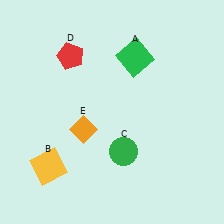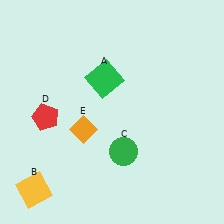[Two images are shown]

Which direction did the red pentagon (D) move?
The red pentagon (D) moved down.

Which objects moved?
The objects that moved are: the green square (A), the yellow square (B), the red pentagon (D).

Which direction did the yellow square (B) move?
The yellow square (B) moved down.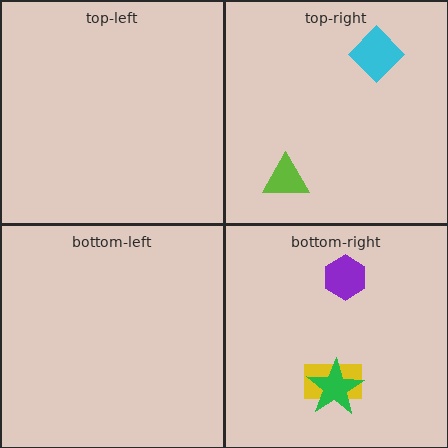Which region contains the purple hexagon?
The bottom-right region.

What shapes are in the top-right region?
The cyan diamond, the lime triangle.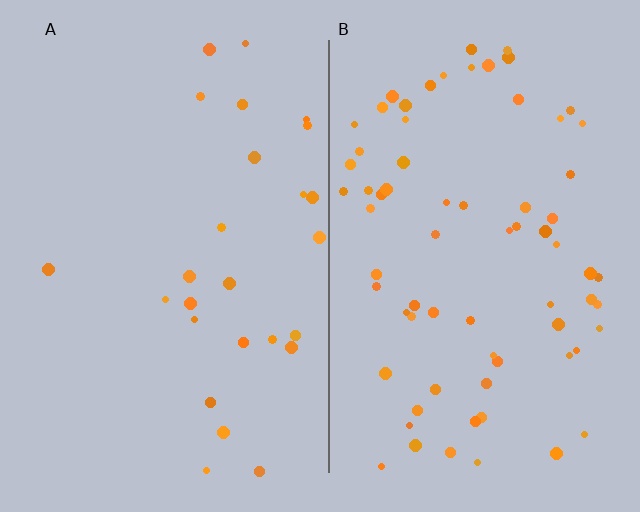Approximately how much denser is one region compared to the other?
Approximately 2.8× — region B over region A.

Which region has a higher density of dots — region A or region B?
B (the right).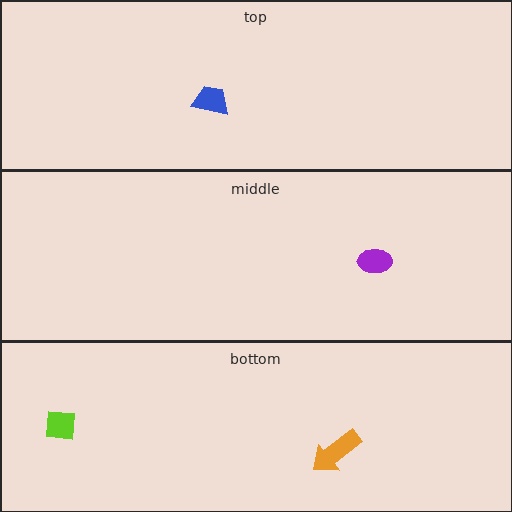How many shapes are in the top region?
1.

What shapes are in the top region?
The blue trapezoid.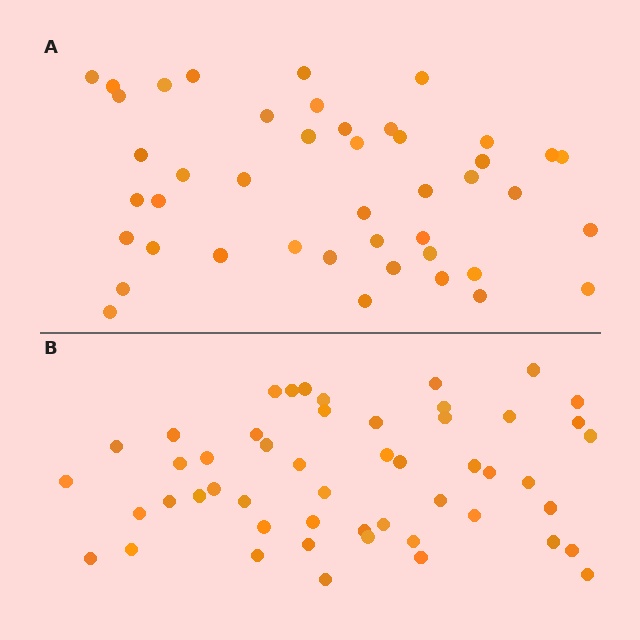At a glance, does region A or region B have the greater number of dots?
Region B (the bottom region) has more dots.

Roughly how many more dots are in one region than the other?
Region B has roughly 8 or so more dots than region A.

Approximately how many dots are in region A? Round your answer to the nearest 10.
About 40 dots. (The exact count is 44, which rounds to 40.)